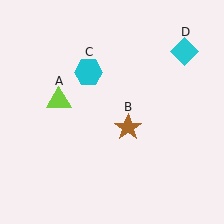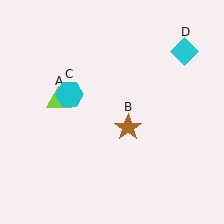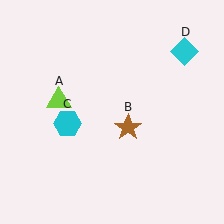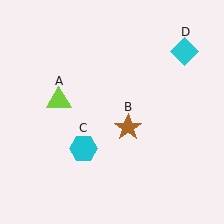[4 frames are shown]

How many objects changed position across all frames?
1 object changed position: cyan hexagon (object C).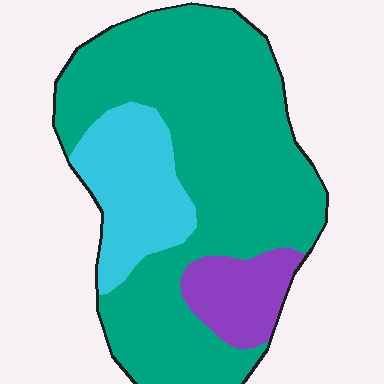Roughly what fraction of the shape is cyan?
Cyan takes up between a sixth and a third of the shape.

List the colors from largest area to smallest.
From largest to smallest: teal, cyan, purple.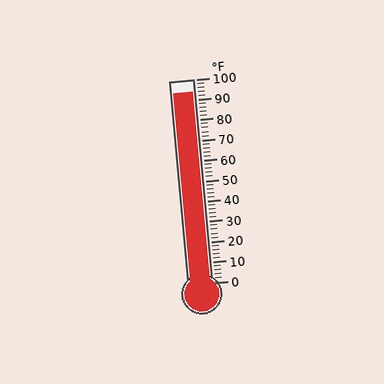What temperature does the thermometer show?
The thermometer shows approximately 94°F.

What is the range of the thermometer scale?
The thermometer scale ranges from 0°F to 100°F.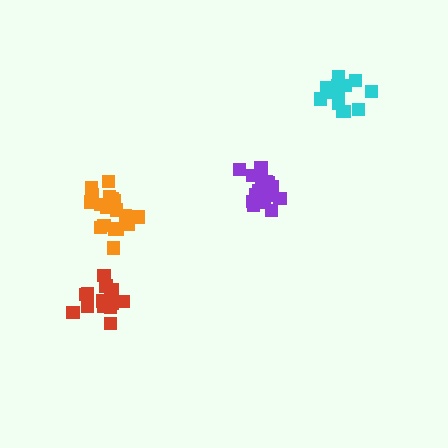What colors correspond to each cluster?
The clusters are colored: cyan, red, orange, purple.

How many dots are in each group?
Group 1: 14 dots, Group 2: 15 dots, Group 3: 19 dots, Group 4: 19 dots (67 total).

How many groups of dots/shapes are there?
There are 4 groups.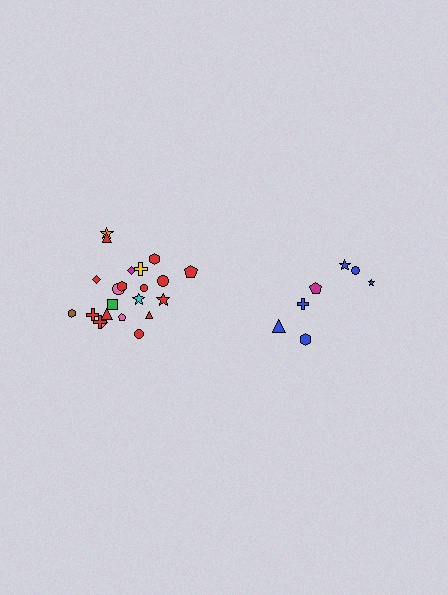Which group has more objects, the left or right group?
The left group.